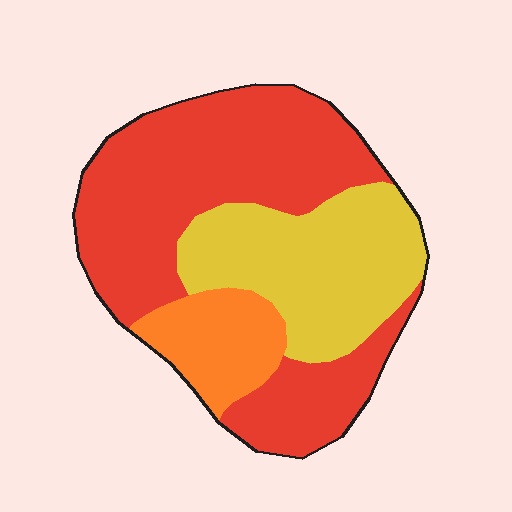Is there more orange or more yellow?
Yellow.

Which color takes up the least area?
Orange, at roughly 15%.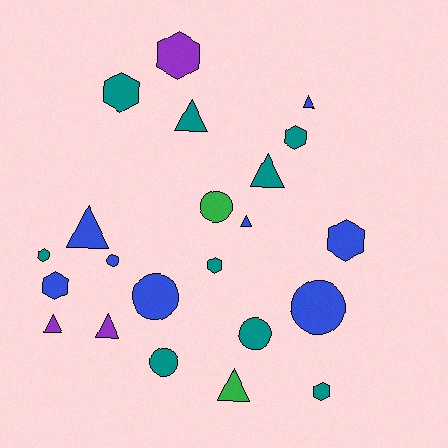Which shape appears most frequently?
Triangle, with 8 objects.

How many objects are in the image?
There are 22 objects.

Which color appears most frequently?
Teal, with 9 objects.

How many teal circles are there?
There are 2 teal circles.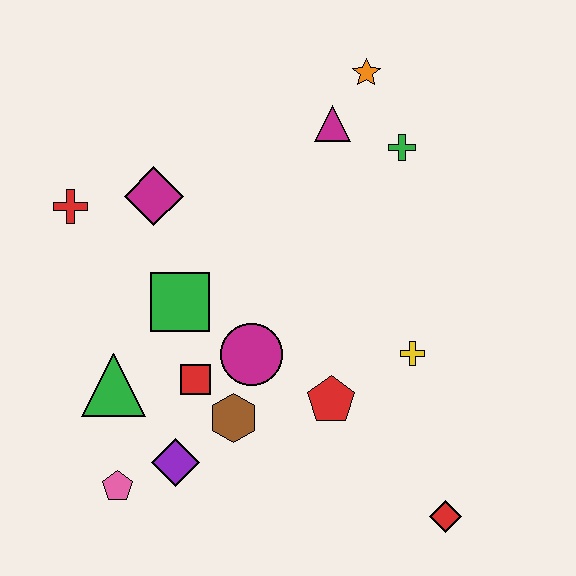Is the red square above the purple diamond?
Yes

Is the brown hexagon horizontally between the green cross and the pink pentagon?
Yes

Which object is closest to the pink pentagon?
The purple diamond is closest to the pink pentagon.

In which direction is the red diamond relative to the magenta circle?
The red diamond is to the right of the magenta circle.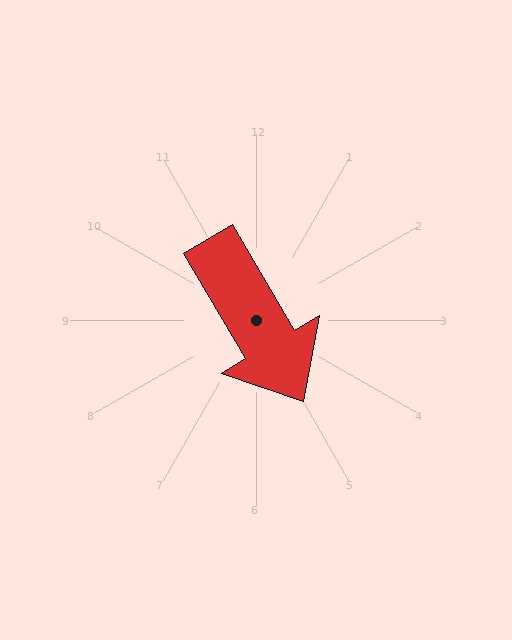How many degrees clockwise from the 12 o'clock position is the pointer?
Approximately 150 degrees.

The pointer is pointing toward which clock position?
Roughly 5 o'clock.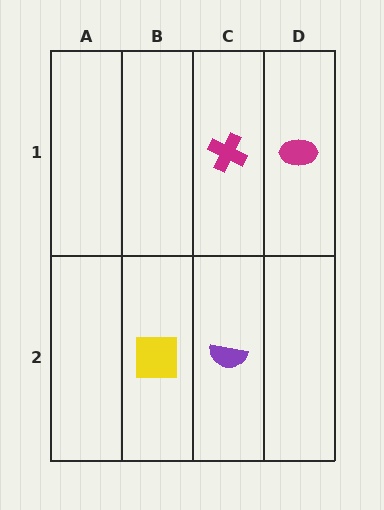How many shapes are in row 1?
2 shapes.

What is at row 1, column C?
A magenta cross.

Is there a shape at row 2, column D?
No, that cell is empty.